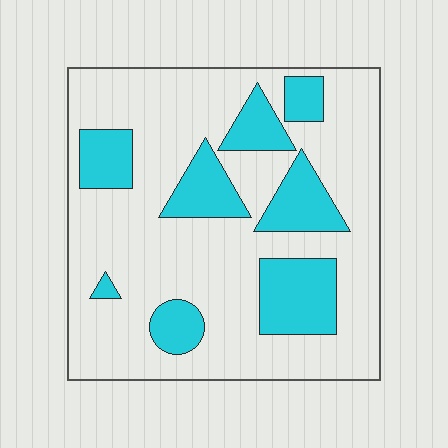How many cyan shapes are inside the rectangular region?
8.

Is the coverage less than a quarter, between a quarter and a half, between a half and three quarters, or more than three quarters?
Between a quarter and a half.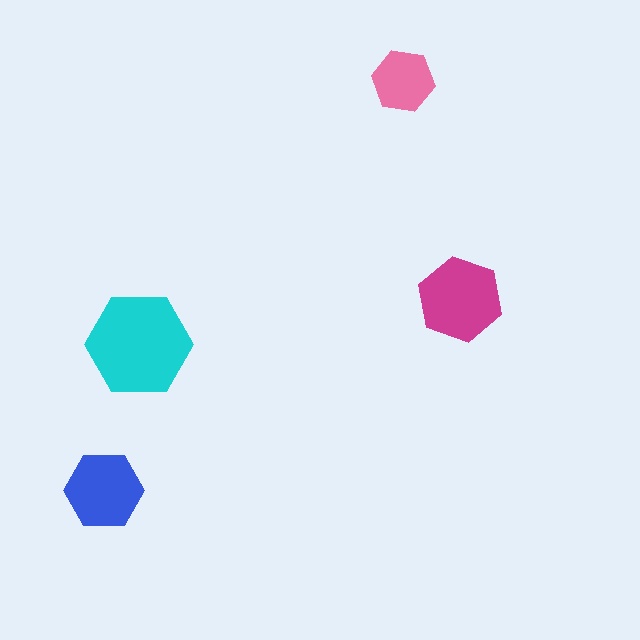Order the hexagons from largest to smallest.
the cyan one, the magenta one, the blue one, the pink one.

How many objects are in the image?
There are 4 objects in the image.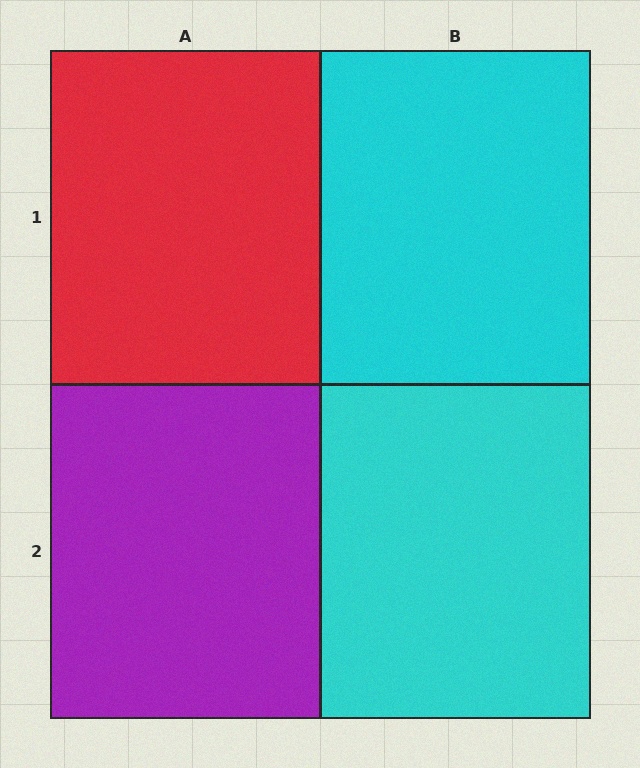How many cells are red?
1 cell is red.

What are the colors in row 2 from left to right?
Purple, cyan.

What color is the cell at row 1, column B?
Cyan.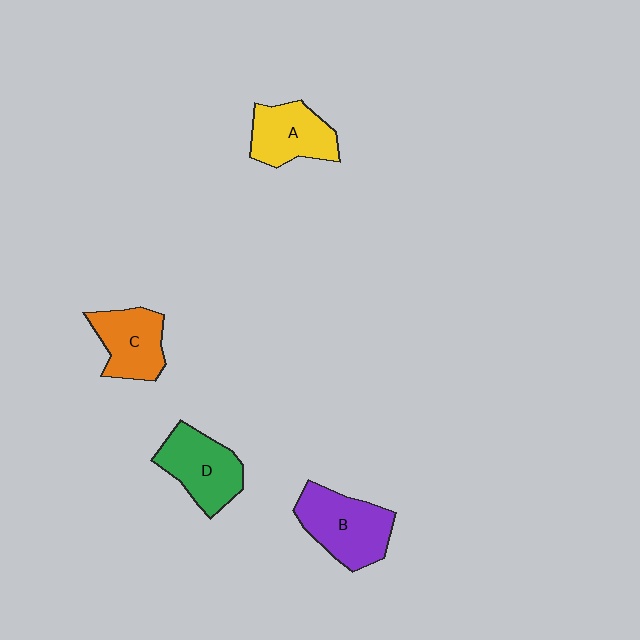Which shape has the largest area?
Shape B (purple).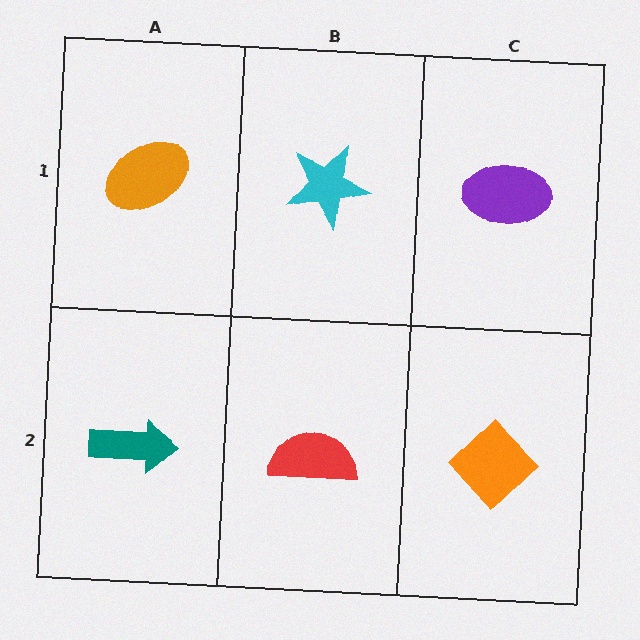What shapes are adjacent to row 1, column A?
A teal arrow (row 2, column A), a cyan star (row 1, column B).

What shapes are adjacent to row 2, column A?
An orange ellipse (row 1, column A), a red semicircle (row 2, column B).